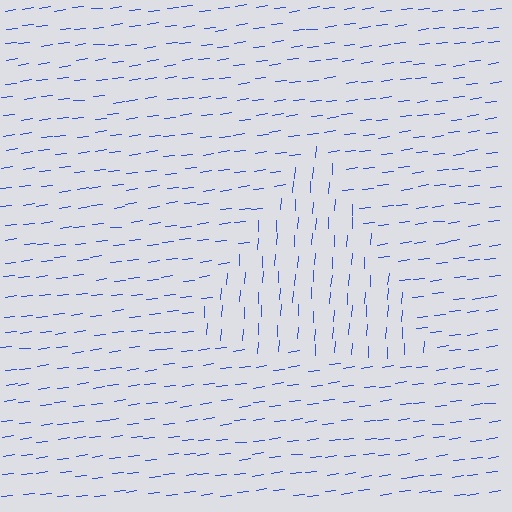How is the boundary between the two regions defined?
The boundary is defined purely by a change in line orientation (approximately 80 degrees difference). All lines are the same color and thickness.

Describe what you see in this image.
The image is filled with small blue line segments. A triangle region in the image has lines oriented differently from the surrounding lines, creating a visible texture boundary.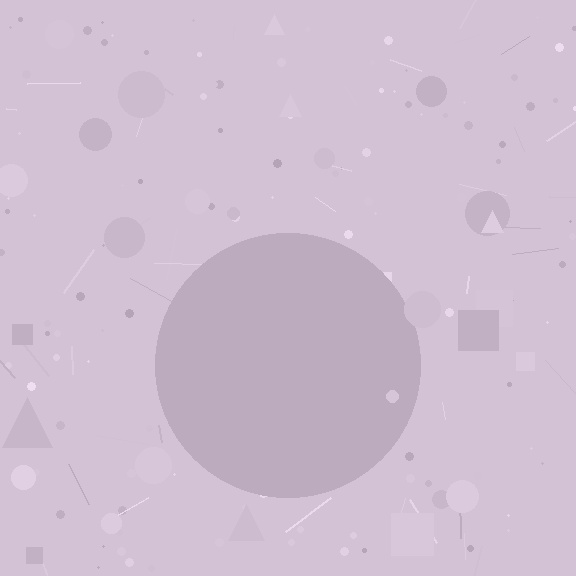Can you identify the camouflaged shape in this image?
The camouflaged shape is a circle.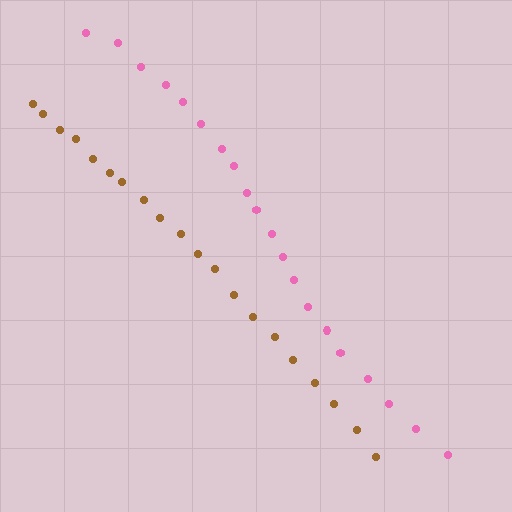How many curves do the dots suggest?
There are 2 distinct paths.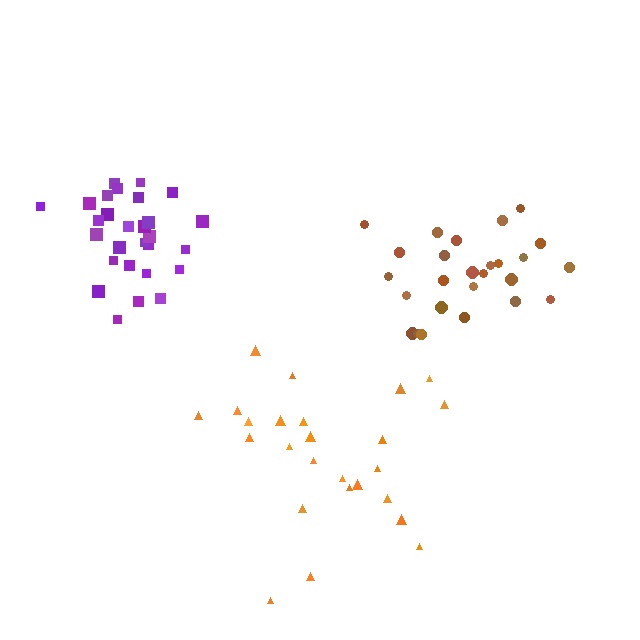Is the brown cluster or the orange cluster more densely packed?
Brown.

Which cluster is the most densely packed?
Purple.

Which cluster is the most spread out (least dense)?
Orange.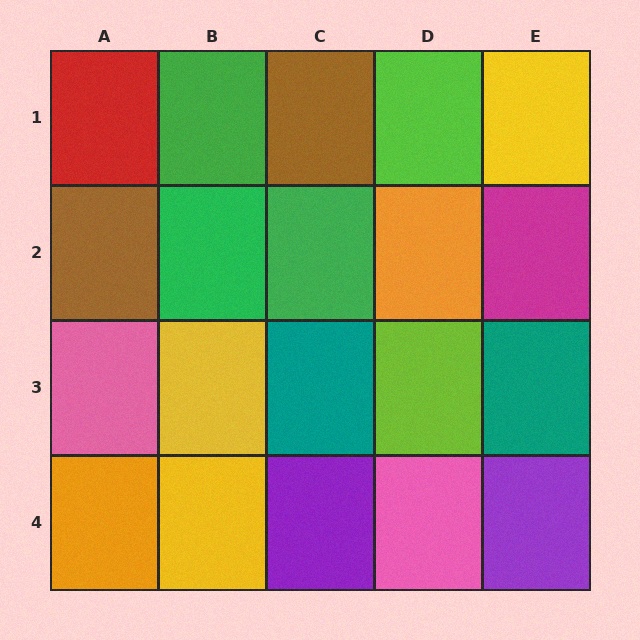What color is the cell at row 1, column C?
Brown.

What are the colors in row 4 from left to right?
Orange, yellow, purple, pink, purple.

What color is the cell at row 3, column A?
Pink.